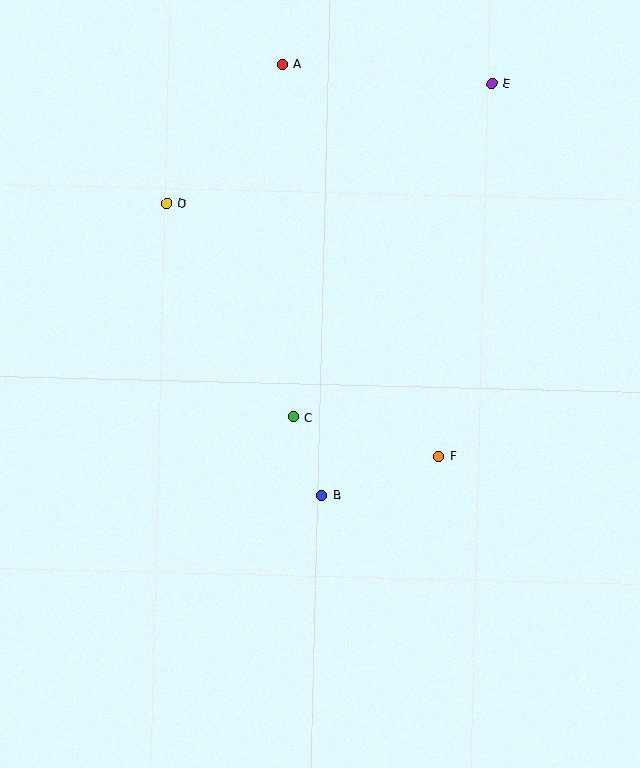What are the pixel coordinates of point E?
Point E is at (492, 83).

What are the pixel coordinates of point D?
Point D is at (166, 204).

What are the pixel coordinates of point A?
Point A is at (282, 64).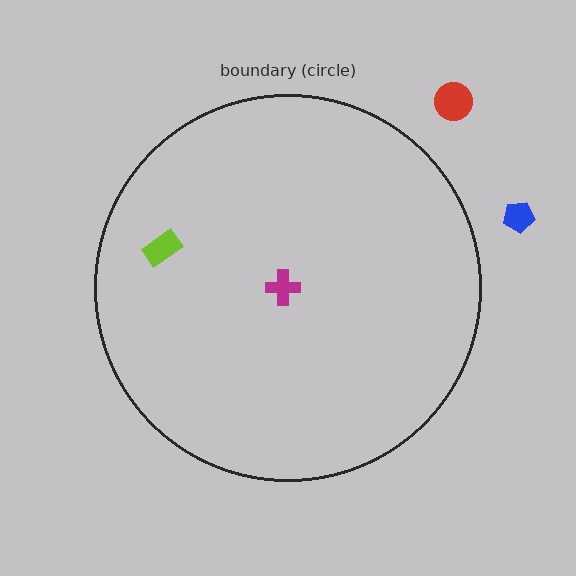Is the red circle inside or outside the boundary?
Outside.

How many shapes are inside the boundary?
2 inside, 2 outside.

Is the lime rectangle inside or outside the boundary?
Inside.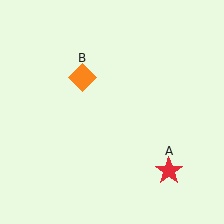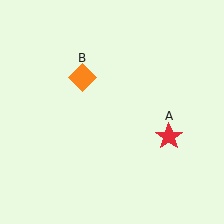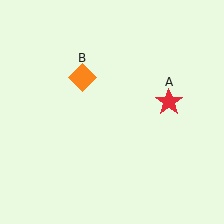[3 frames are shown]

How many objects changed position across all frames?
1 object changed position: red star (object A).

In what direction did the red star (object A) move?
The red star (object A) moved up.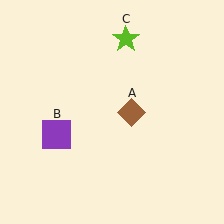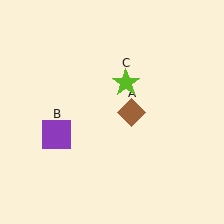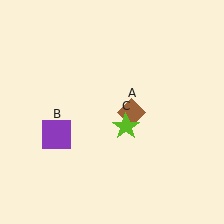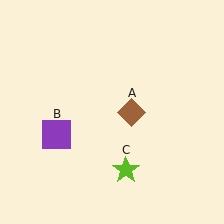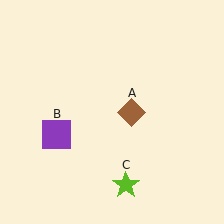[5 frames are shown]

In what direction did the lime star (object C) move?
The lime star (object C) moved down.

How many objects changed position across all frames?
1 object changed position: lime star (object C).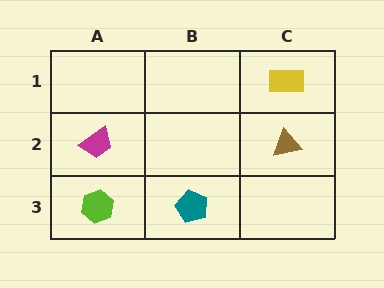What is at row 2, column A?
A magenta trapezoid.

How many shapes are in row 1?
1 shape.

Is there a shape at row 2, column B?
No, that cell is empty.